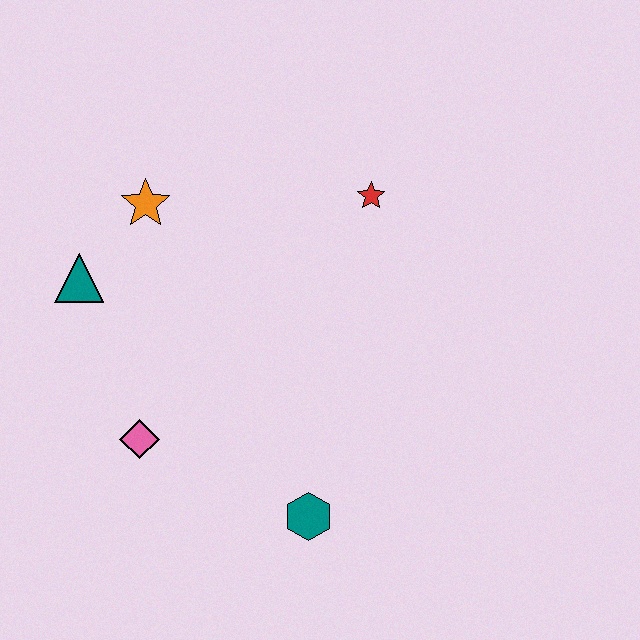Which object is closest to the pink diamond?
The teal triangle is closest to the pink diamond.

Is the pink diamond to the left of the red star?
Yes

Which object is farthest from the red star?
The pink diamond is farthest from the red star.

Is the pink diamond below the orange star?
Yes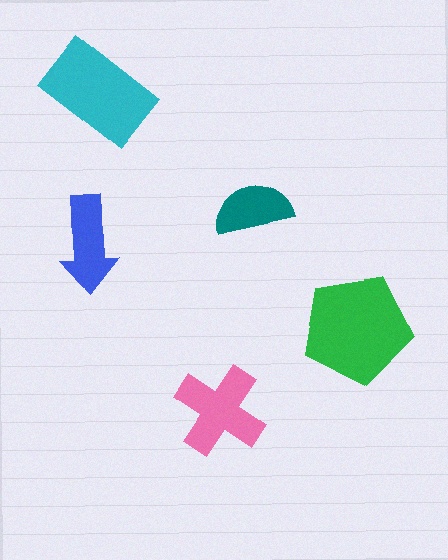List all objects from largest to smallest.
The green pentagon, the cyan rectangle, the pink cross, the blue arrow, the teal semicircle.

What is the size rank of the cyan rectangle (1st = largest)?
2nd.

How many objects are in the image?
There are 5 objects in the image.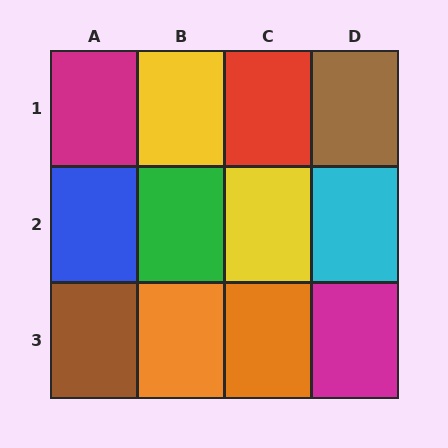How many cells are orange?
2 cells are orange.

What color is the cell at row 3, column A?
Brown.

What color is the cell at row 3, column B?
Orange.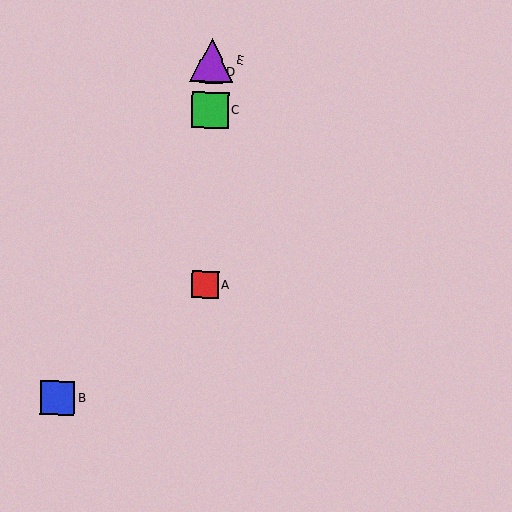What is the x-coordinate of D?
Object D is at x≈211.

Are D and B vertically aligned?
No, D is at x≈211 and B is at x≈58.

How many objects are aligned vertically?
4 objects (A, C, D, E) are aligned vertically.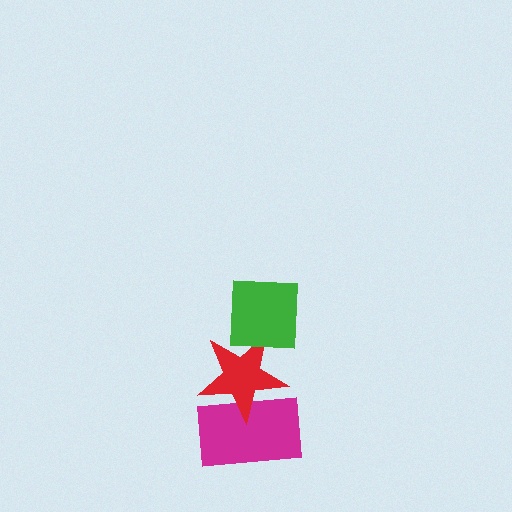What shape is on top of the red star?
The green square is on top of the red star.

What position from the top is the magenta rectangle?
The magenta rectangle is 3rd from the top.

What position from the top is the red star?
The red star is 2nd from the top.